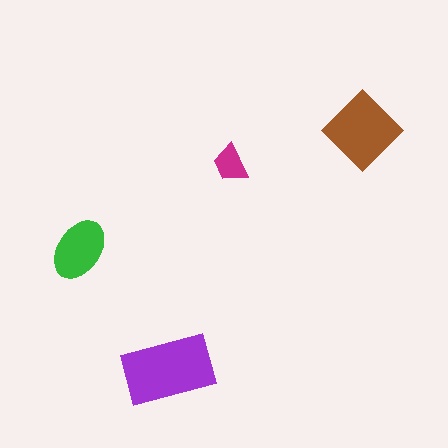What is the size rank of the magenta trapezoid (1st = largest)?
4th.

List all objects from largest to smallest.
The purple rectangle, the brown diamond, the green ellipse, the magenta trapezoid.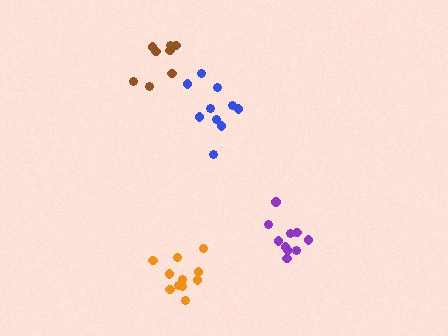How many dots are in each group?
Group 1: 11 dots, Group 2: 10 dots, Group 3: 10 dots, Group 4: 8 dots (39 total).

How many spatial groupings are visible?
There are 4 spatial groupings.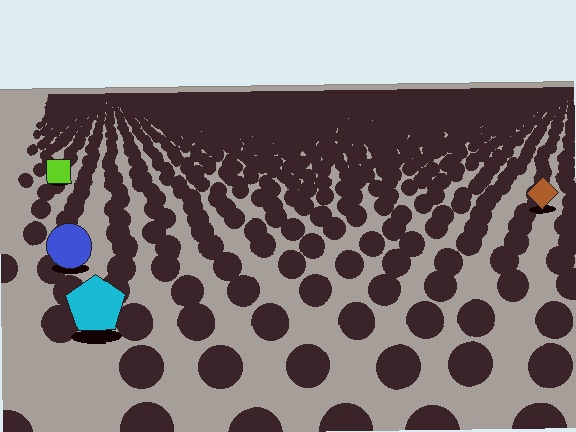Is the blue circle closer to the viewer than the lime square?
Yes. The blue circle is closer — you can tell from the texture gradient: the ground texture is coarser near it.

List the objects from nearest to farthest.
From nearest to farthest: the cyan pentagon, the blue circle, the brown diamond, the lime square.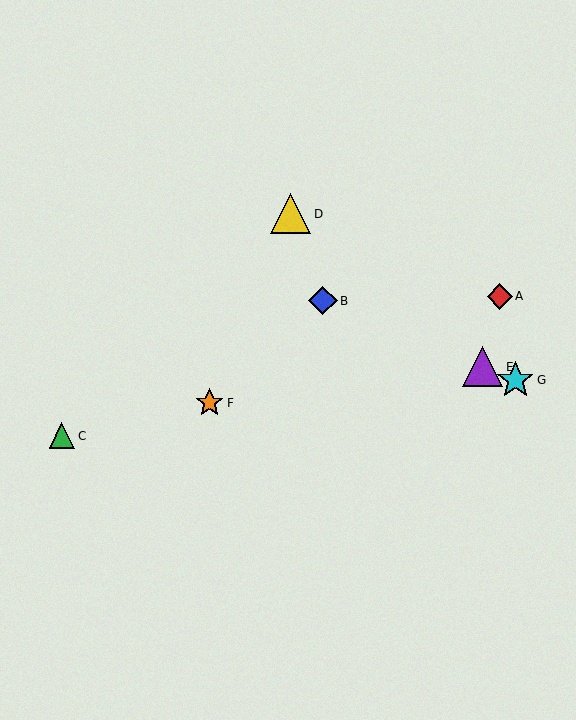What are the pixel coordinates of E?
Object E is at (482, 367).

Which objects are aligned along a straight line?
Objects B, E, G are aligned along a straight line.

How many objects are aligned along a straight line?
3 objects (B, E, G) are aligned along a straight line.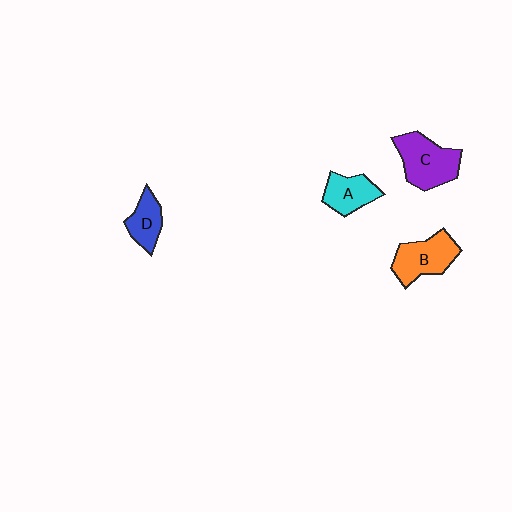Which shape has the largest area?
Shape C (purple).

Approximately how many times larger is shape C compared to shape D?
Approximately 1.7 times.